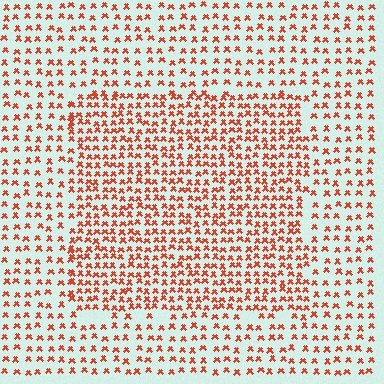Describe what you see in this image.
The image contains small red elements arranged at two different densities. A rectangle-shaped region is visible where the elements are more densely packed than the surrounding area.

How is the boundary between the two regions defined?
The boundary is defined by a change in element density (approximately 1.7x ratio). All elements are the same color, size, and shape.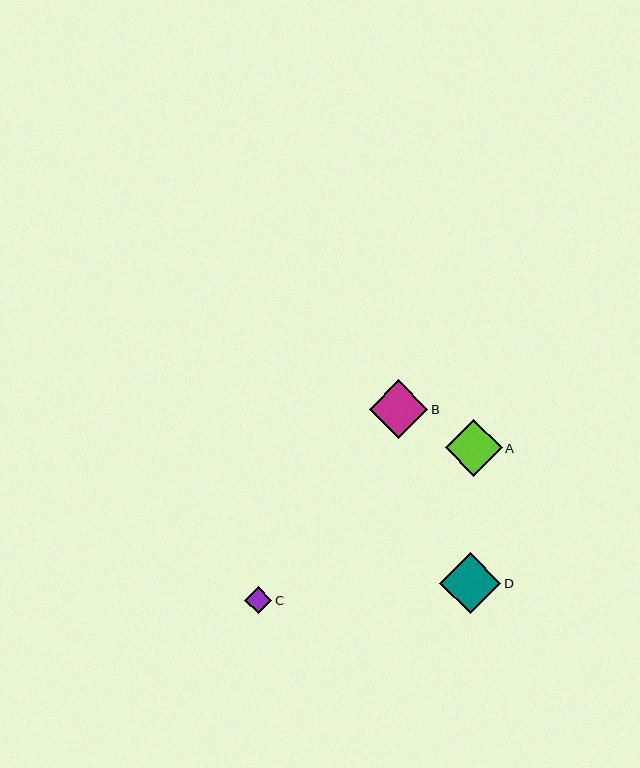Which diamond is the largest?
Diamond D is the largest with a size of approximately 61 pixels.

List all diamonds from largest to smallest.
From largest to smallest: D, B, A, C.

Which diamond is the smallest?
Diamond C is the smallest with a size of approximately 28 pixels.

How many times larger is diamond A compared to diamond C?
Diamond A is approximately 2.1 times the size of diamond C.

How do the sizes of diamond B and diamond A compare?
Diamond B and diamond A are approximately the same size.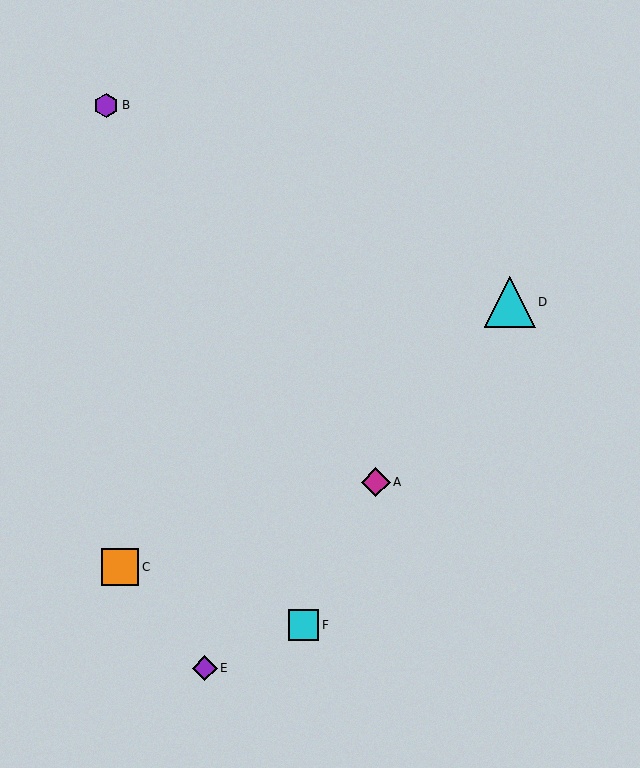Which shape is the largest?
The cyan triangle (labeled D) is the largest.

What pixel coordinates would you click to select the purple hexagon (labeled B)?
Click at (106, 105) to select the purple hexagon B.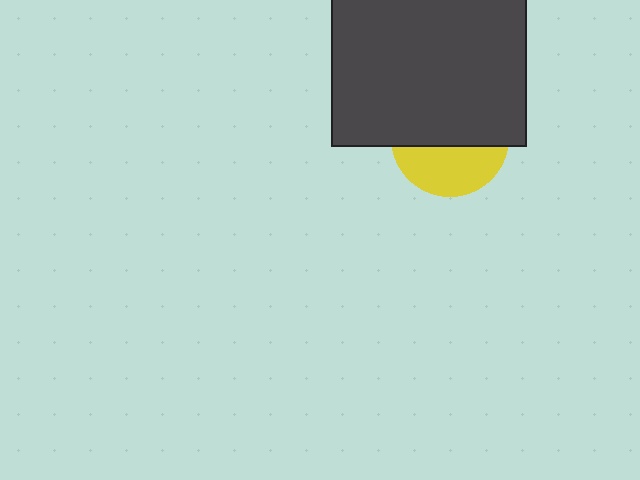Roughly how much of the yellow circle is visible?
A small part of it is visible (roughly 40%).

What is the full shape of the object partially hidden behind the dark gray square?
The partially hidden object is a yellow circle.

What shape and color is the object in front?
The object in front is a dark gray square.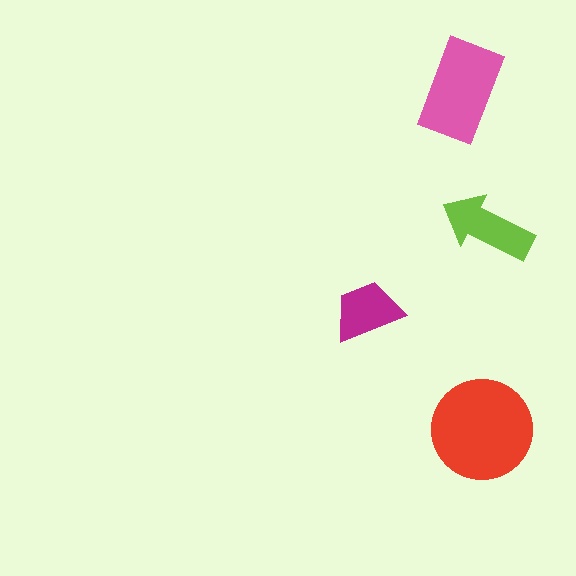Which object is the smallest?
The magenta trapezoid.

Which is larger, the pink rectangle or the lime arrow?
The pink rectangle.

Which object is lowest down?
The red circle is bottommost.